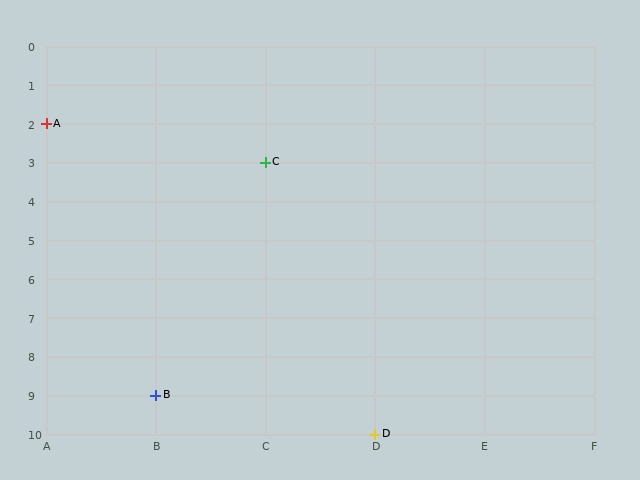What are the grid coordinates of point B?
Point B is at grid coordinates (B, 9).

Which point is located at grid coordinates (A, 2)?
Point A is at (A, 2).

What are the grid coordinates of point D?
Point D is at grid coordinates (D, 10).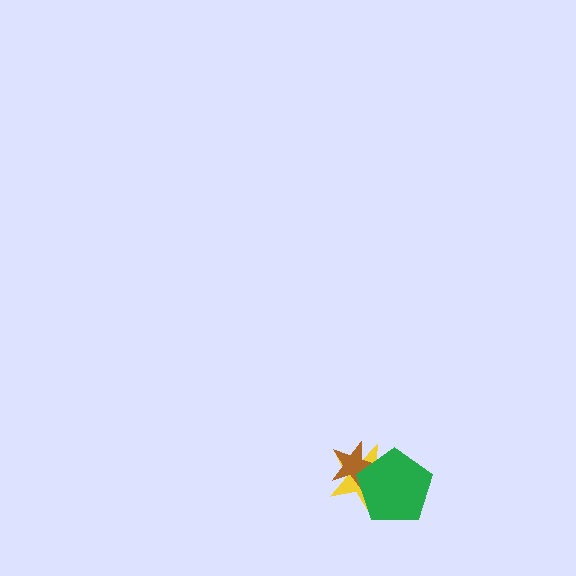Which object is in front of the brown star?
The green pentagon is in front of the brown star.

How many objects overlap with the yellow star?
2 objects overlap with the yellow star.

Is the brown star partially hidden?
Yes, it is partially covered by another shape.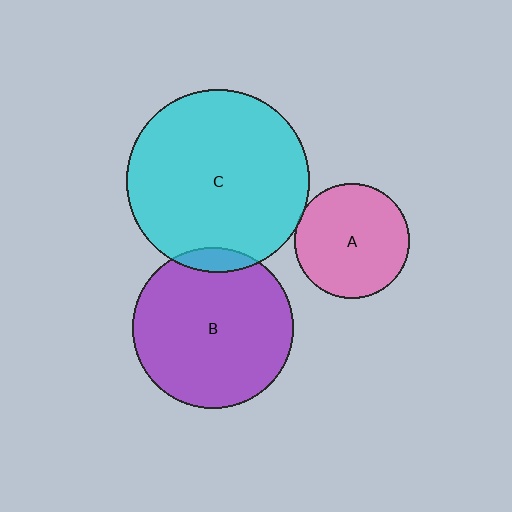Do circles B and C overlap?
Yes.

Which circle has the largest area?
Circle C (cyan).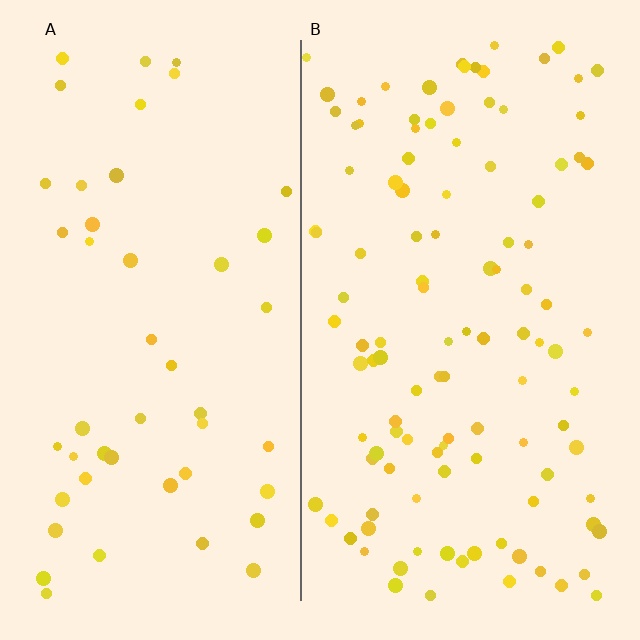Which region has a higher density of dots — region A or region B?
B (the right).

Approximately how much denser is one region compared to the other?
Approximately 2.4× — region B over region A.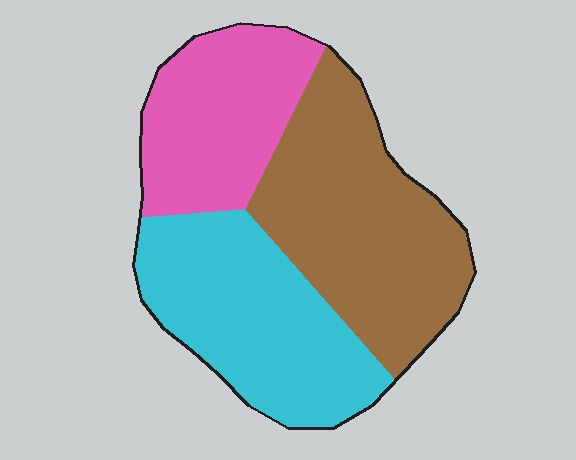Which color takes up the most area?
Brown, at roughly 40%.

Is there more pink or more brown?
Brown.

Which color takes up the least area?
Pink, at roughly 25%.